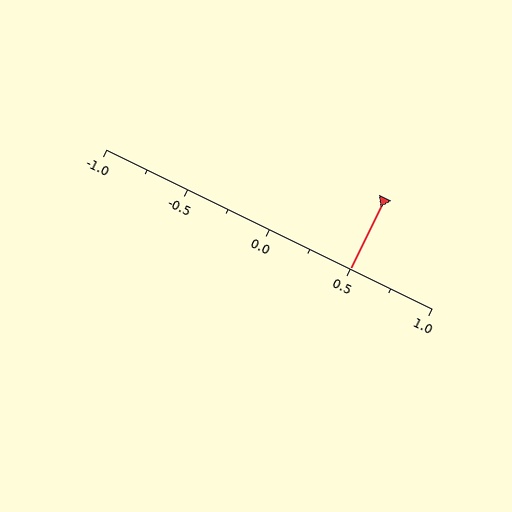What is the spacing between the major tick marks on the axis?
The major ticks are spaced 0.5 apart.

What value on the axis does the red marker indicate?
The marker indicates approximately 0.5.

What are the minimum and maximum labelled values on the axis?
The axis runs from -1.0 to 1.0.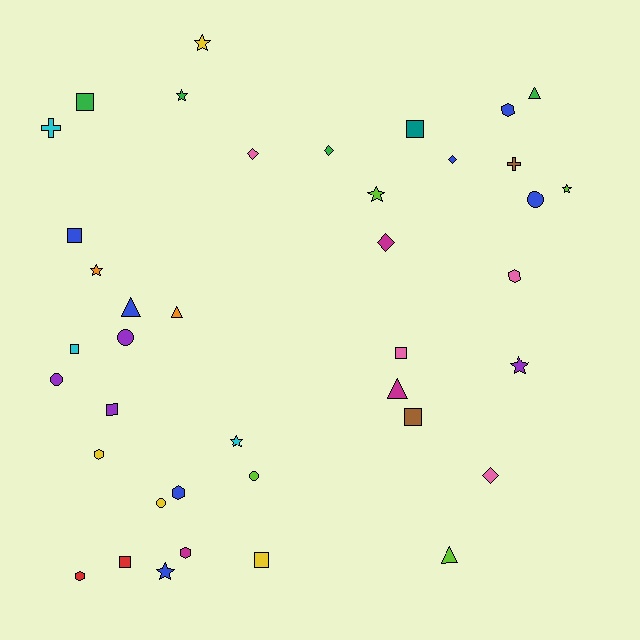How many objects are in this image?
There are 40 objects.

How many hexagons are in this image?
There are 6 hexagons.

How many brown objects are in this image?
There are 2 brown objects.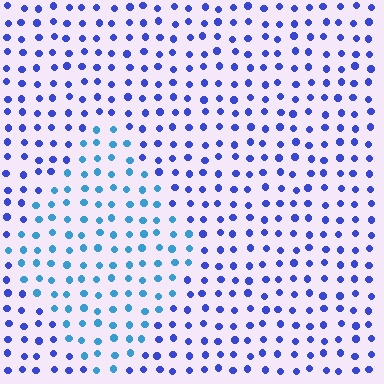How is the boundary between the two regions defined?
The boundary is defined purely by a slight shift in hue (about 35 degrees). Spacing, size, and orientation are identical on both sides.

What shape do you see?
I see a diamond.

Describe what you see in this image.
The image is filled with small blue elements in a uniform arrangement. A diamond-shaped region is visible where the elements are tinted to a slightly different hue, forming a subtle color boundary.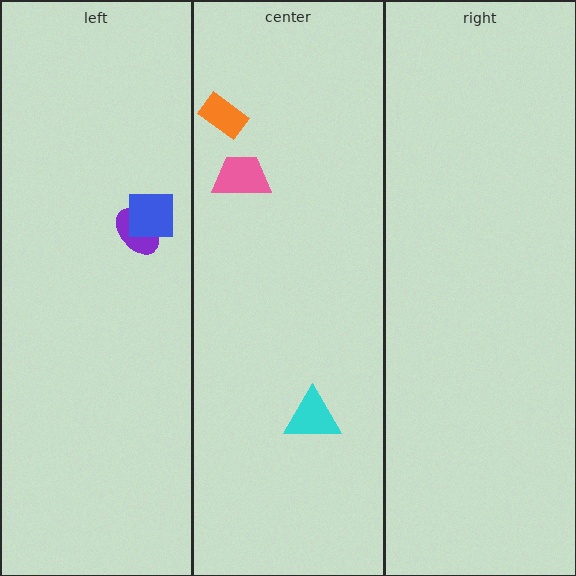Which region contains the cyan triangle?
The center region.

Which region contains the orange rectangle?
The center region.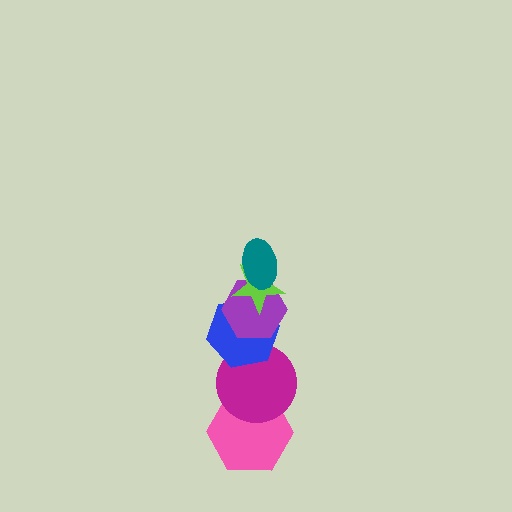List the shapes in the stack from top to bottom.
From top to bottom: the teal ellipse, the lime star, the purple hexagon, the blue hexagon, the magenta circle, the pink hexagon.